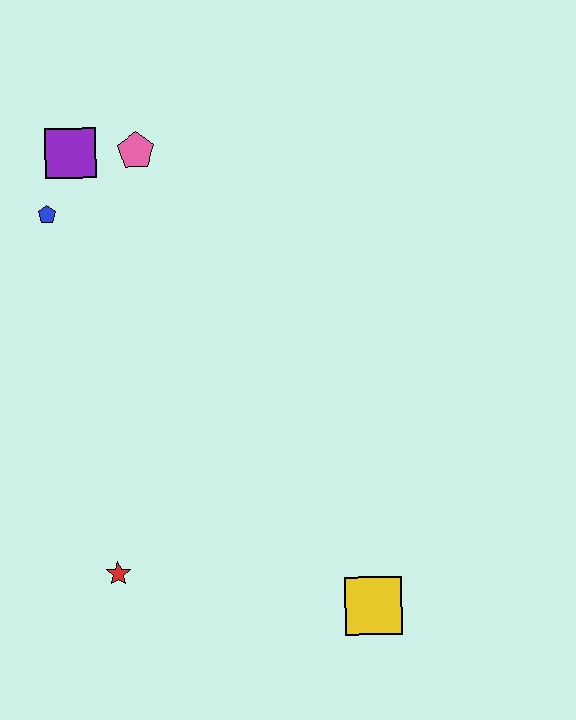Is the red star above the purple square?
No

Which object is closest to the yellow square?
The red star is closest to the yellow square.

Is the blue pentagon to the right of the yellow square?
No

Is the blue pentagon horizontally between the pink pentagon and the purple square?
No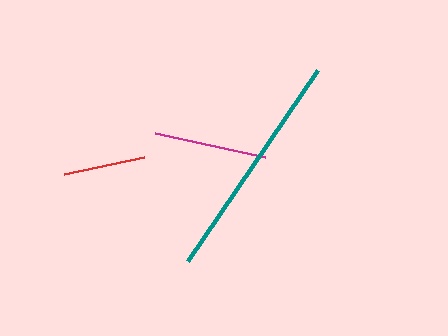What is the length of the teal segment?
The teal segment is approximately 232 pixels long.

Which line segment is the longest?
The teal line is the longest at approximately 232 pixels.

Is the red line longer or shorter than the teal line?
The teal line is longer than the red line.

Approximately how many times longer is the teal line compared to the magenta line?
The teal line is approximately 2.1 times the length of the magenta line.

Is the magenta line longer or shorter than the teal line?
The teal line is longer than the magenta line.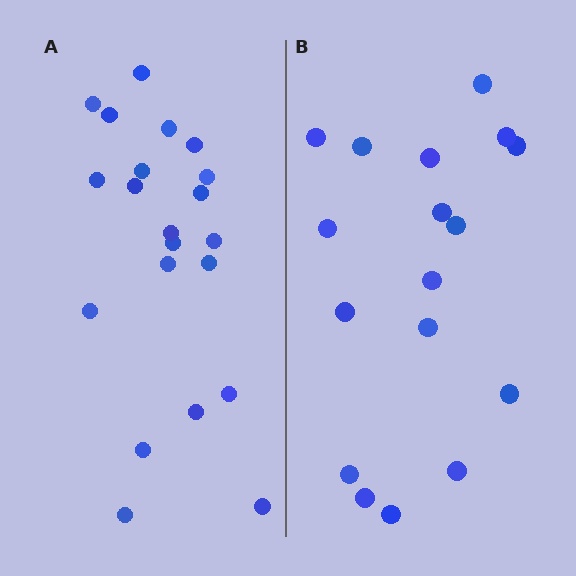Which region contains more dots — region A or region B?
Region A (the left region) has more dots.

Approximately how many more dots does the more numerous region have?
Region A has about 4 more dots than region B.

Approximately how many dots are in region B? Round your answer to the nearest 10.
About 20 dots. (The exact count is 17, which rounds to 20.)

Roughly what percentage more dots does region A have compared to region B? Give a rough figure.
About 25% more.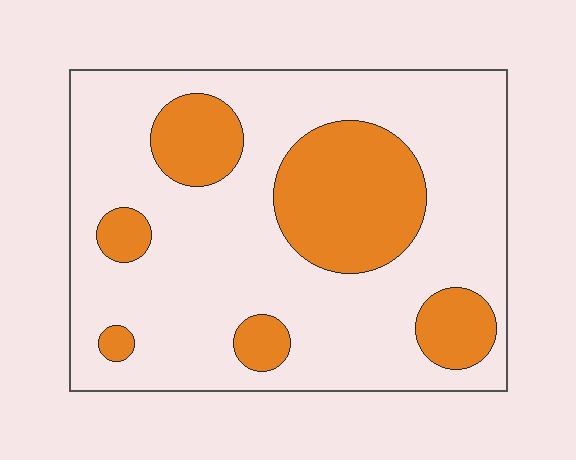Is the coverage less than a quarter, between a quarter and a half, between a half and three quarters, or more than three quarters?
Between a quarter and a half.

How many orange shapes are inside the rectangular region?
6.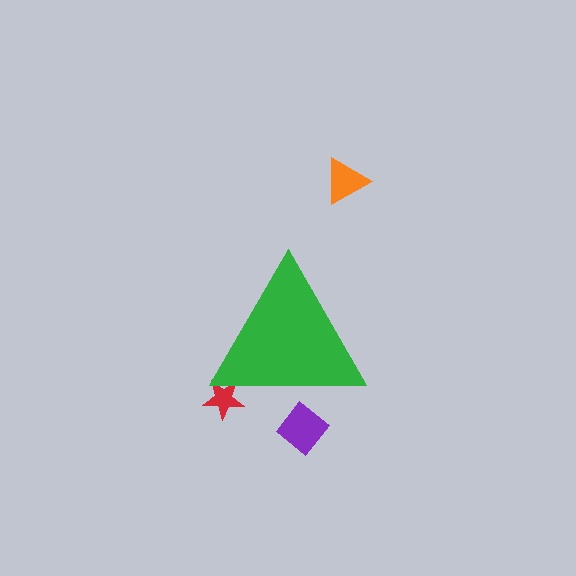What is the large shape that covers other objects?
A green triangle.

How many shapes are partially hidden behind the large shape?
2 shapes are partially hidden.